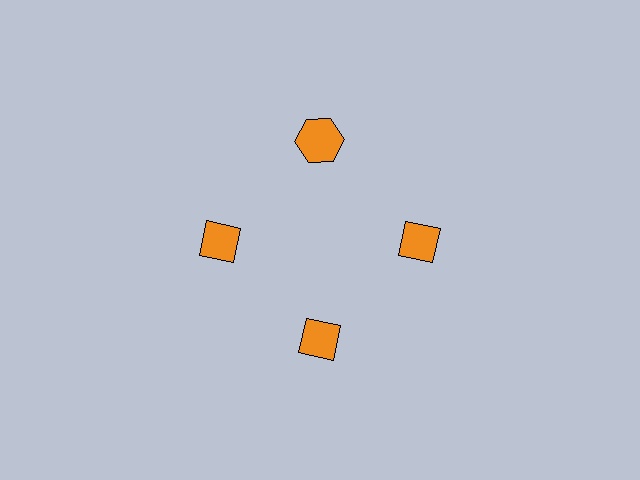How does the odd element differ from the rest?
It has a different shape: hexagon instead of diamond.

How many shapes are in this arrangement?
There are 4 shapes arranged in a ring pattern.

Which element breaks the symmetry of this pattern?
The orange hexagon at roughly the 12 o'clock position breaks the symmetry. All other shapes are orange diamonds.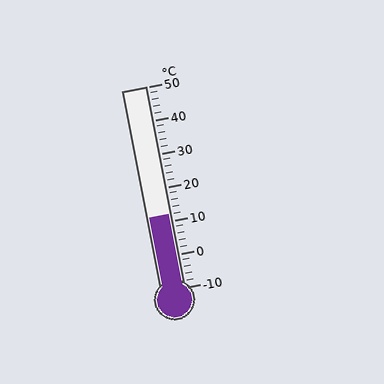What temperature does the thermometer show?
The thermometer shows approximately 12°C.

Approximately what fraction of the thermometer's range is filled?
The thermometer is filled to approximately 35% of its range.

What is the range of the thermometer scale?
The thermometer scale ranges from -10°C to 50°C.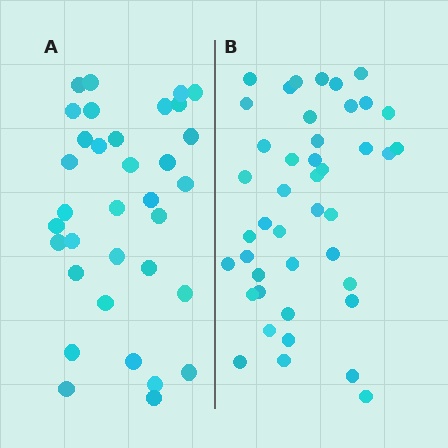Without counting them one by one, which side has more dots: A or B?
Region B (the right region) has more dots.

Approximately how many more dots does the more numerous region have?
Region B has roughly 8 or so more dots than region A.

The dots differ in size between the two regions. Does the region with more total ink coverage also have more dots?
No. Region A has more total ink coverage because its dots are larger, but region B actually contains more individual dots. Total area can be misleading — the number of items is what matters here.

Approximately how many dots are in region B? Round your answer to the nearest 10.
About 40 dots. (The exact count is 43, which rounds to 40.)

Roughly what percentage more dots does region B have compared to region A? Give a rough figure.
About 25% more.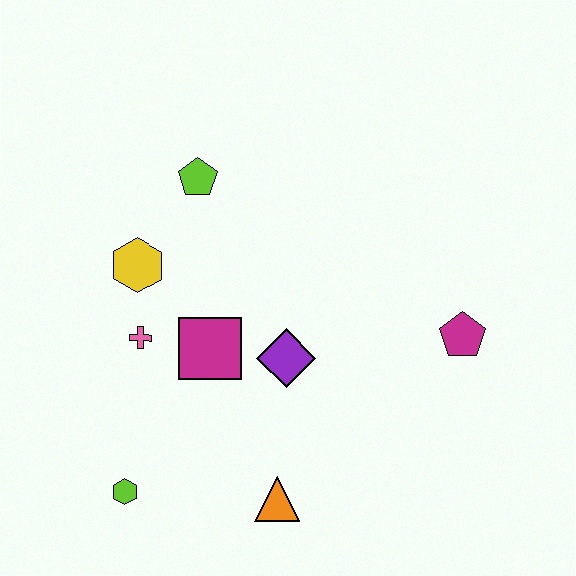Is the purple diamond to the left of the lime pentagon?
No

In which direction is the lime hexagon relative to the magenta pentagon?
The lime hexagon is to the left of the magenta pentagon.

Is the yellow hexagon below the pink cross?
No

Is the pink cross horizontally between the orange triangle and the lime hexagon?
Yes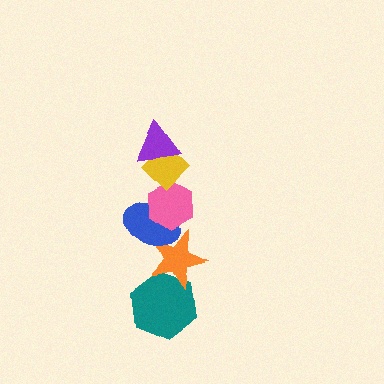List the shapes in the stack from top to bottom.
From top to bottom: the purple triangle, the yellow diamond, the pink hexagon, the blue ellipse, the orange star, the teal hexagon.